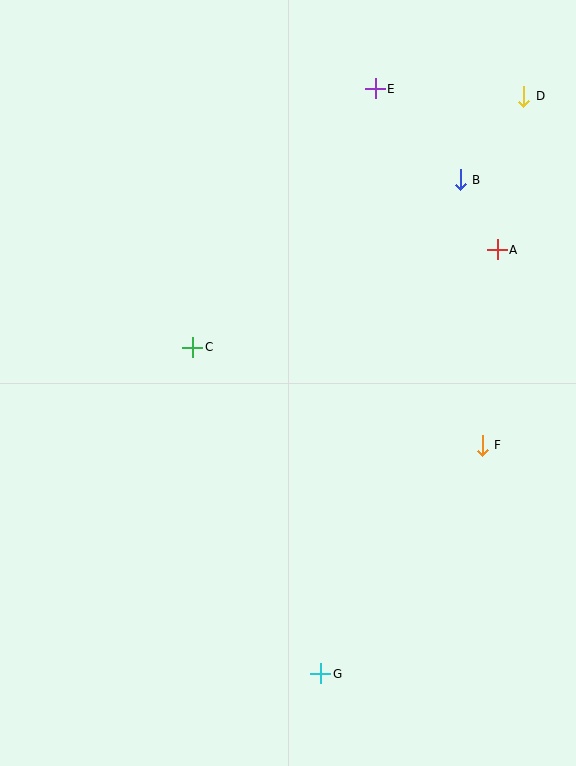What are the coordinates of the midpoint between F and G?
The midpoint between F and G is at (402, 559).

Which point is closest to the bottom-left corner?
Point G is closest to the bottom-left corner.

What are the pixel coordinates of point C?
Point C is at (193, 347).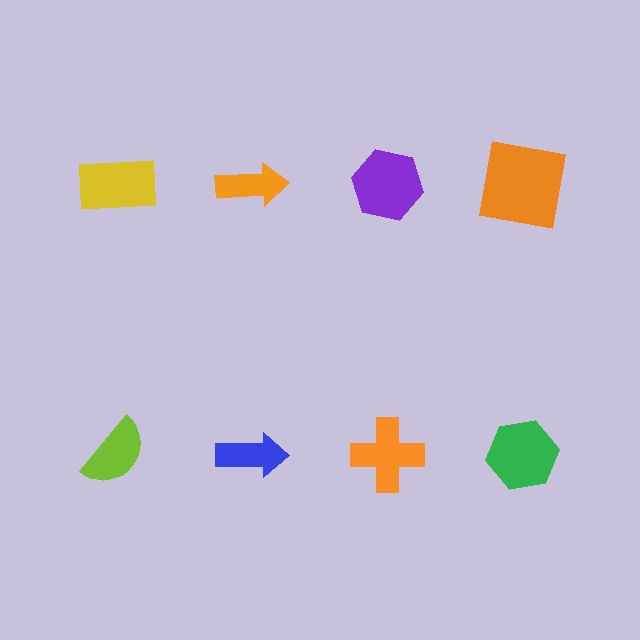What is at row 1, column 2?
An orange arrow.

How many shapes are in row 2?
4 shapes.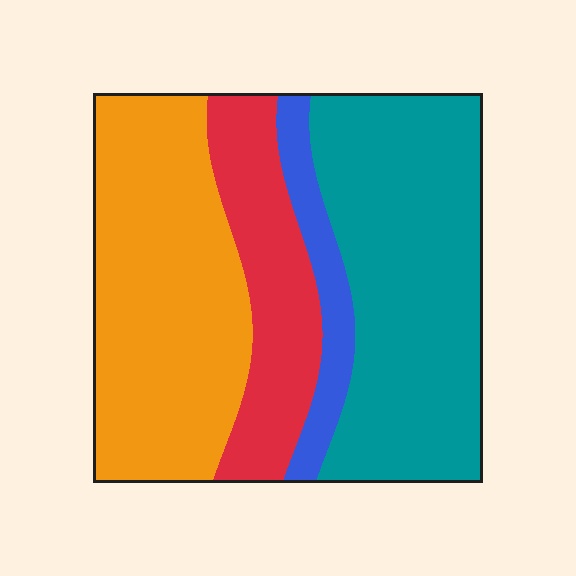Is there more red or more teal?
Teal.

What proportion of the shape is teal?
Teal covers 38% of the shape.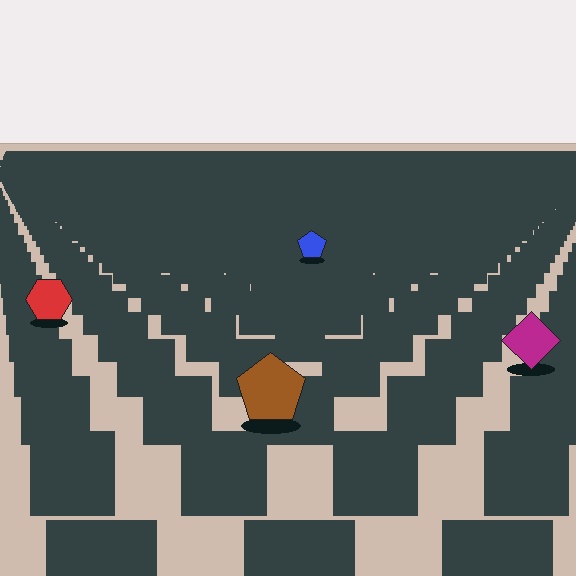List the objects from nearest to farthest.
From nearest to farthest: the brown pentagon, the magenta diamond, the red hexagon, the blue pentagon.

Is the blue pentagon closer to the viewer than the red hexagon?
No. The red hexagon is closer — you can tell from the texture gradient: the ground texture is coarser near it.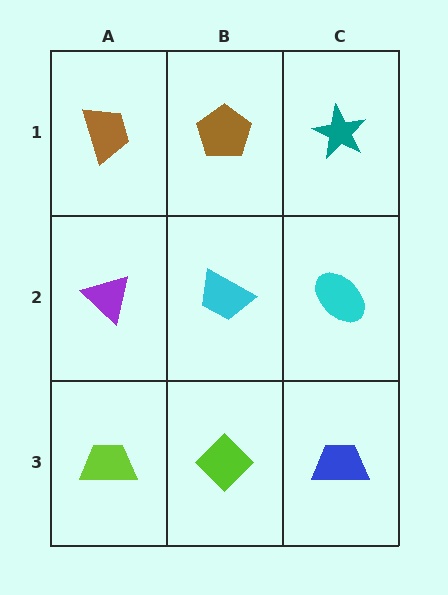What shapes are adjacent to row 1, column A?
A purple triangle (row 2, column A), a brown pentagon (row 1, column B).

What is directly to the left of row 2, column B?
A purple triangle.